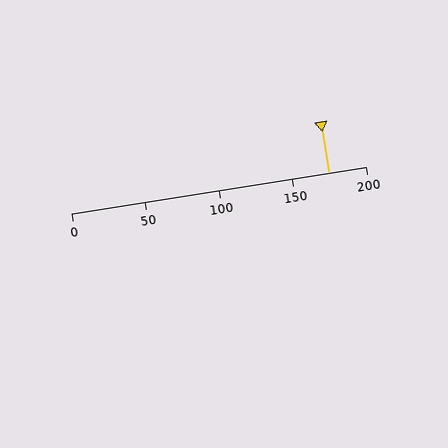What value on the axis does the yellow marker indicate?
The marker indicates approximately 175.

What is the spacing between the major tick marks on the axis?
The major ticks are spaced 50 apart.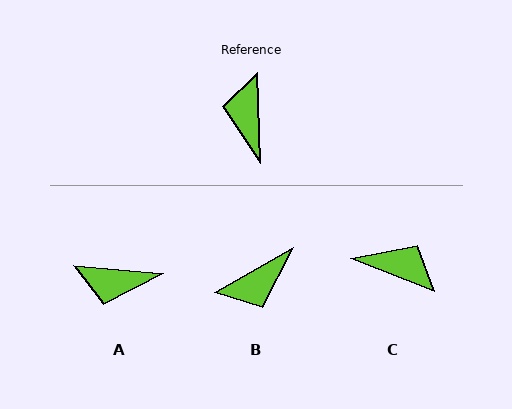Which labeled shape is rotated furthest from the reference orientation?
B, about 118 degrees away.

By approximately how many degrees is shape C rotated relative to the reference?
Approximately 113 degrees clockwise.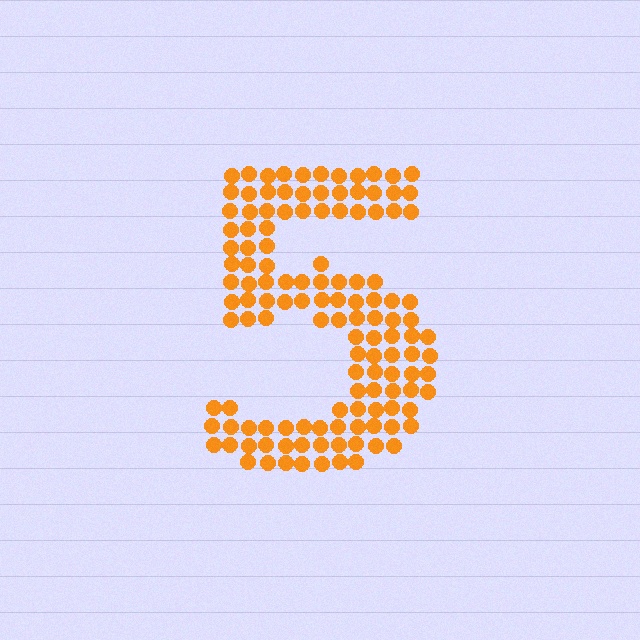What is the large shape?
The large shape is the digit 5.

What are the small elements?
The small elements are circles.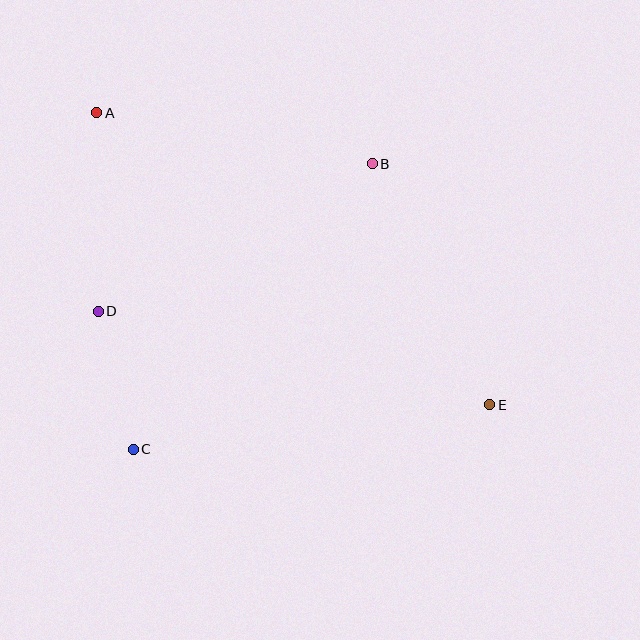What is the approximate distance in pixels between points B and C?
The distance between B and C is approximately 372 pixels.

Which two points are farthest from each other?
Points A and E are farthest from each other.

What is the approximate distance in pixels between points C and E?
The distance between C and E is approximately 359 pixels.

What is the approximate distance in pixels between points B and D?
The distance between B and D is approximately 311 pixels.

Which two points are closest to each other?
Points C and D are closest to each other.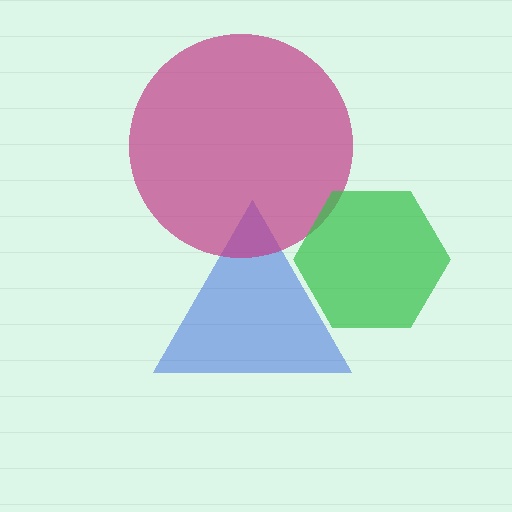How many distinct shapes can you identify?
There are 3 distinct shapes: a blue triangle, a magenta circle, a green hexagon.